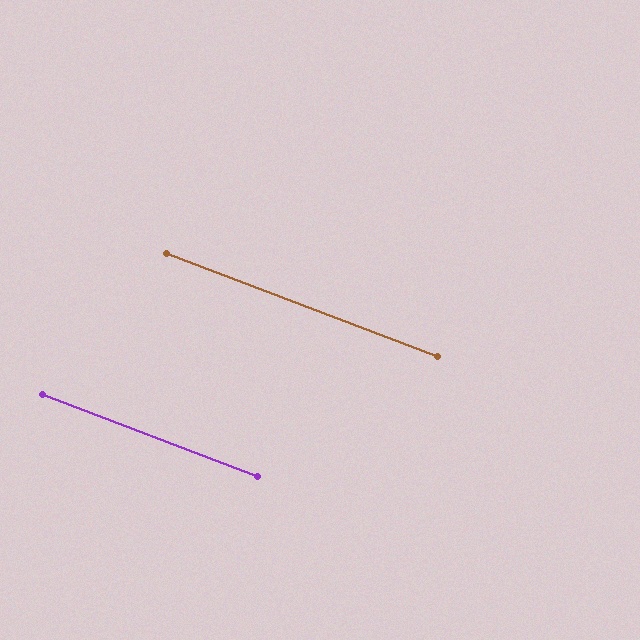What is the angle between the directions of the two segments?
Approximately 0 degrees.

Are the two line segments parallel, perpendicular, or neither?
Parallel — their directions differ by only 0.0°.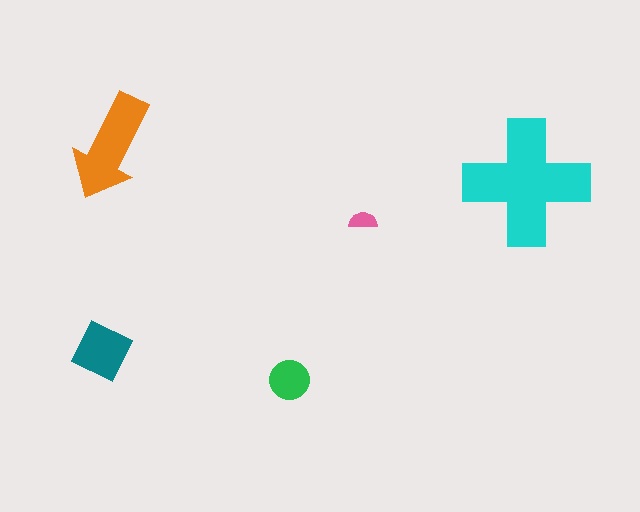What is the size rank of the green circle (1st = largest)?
4th.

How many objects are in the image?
There are 5 objects in the image.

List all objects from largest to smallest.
The cyan cross, the orange arrow, the teal diamond, the green circle, the pink semicircle.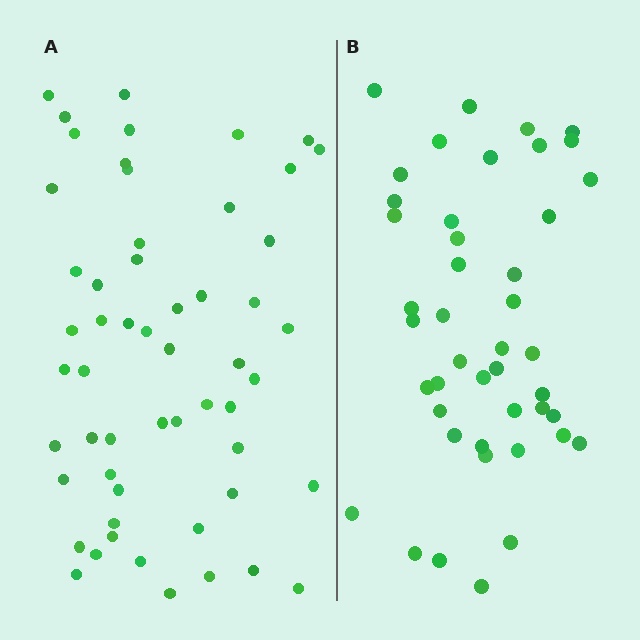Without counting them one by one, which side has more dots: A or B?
Region A (the left region) has more dots.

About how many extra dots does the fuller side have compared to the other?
Region A has roughly 12 or so more dots than region B.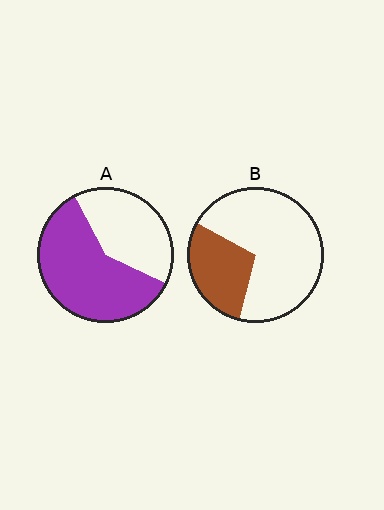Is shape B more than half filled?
No.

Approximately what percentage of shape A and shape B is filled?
A is approximately 60% and B is approximately 30%.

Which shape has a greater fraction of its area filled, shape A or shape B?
Shape A.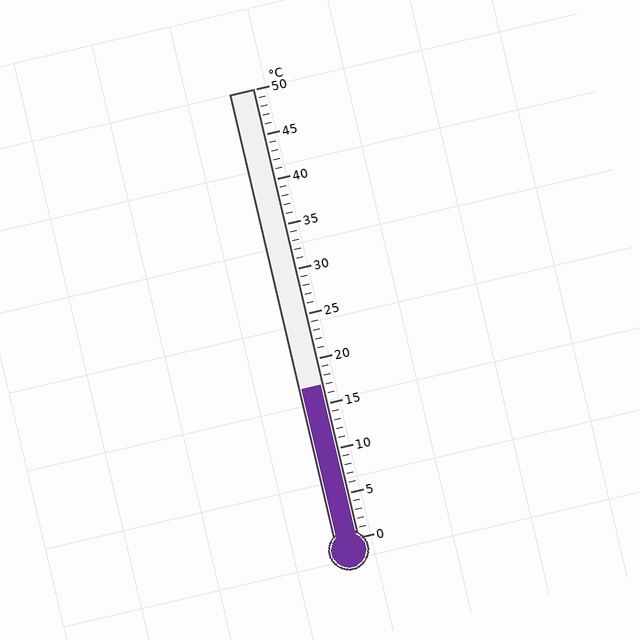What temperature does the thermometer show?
The thermometer shows approximately 17°C.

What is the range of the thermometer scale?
The thermometer scale ranges from 0°C to 50°C.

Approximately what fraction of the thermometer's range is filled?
The thermometer is filled to approximately 35% of its range.